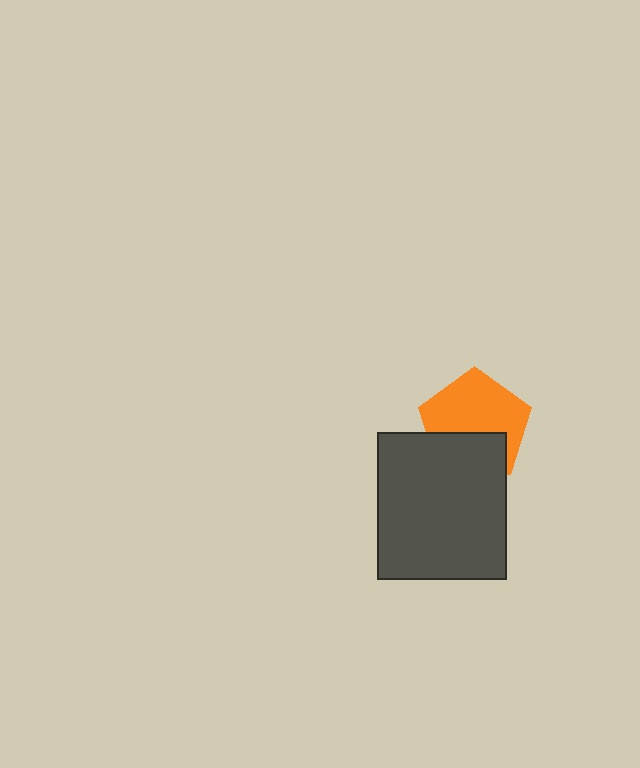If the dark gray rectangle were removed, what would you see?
You would see the complete orange pentagon.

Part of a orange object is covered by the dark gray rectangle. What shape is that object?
It is a pentagon.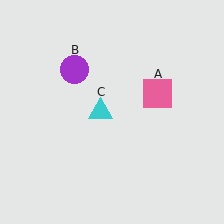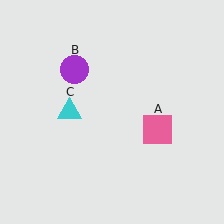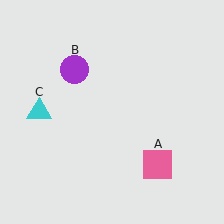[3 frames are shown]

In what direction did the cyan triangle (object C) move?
The cyan triangle (object C) moved left.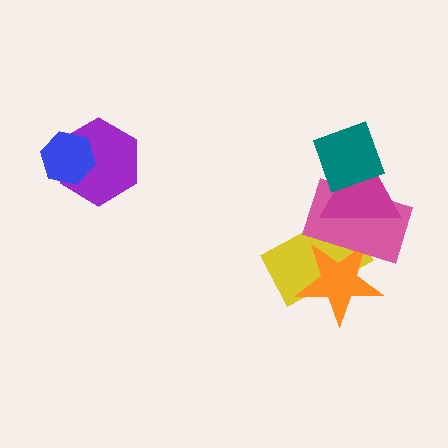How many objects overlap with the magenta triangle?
3 objects overlap with the magenta triangle.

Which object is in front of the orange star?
The pink rectangle is in front of the orange star.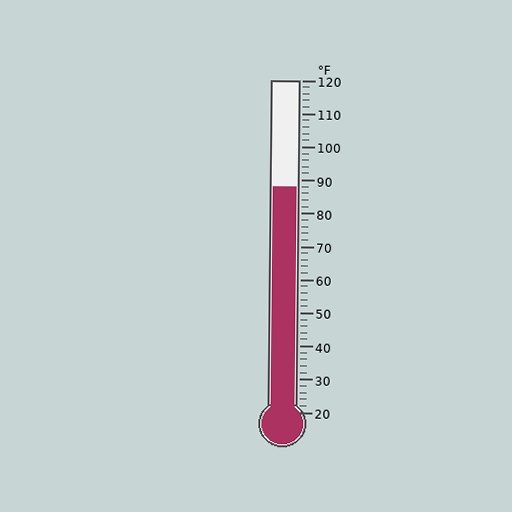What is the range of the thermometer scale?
The thermometer scale ranges from 20°F to 120°F.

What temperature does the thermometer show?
The thermometer shows approximately 88°F.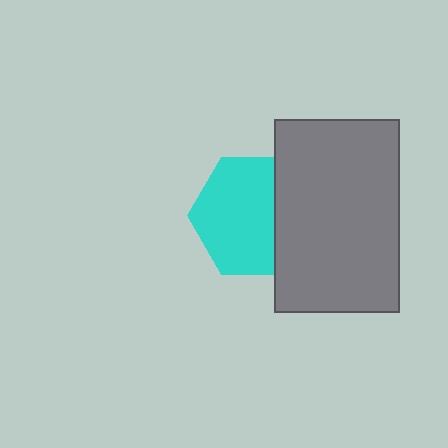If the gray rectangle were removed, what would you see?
You would see the complete cyan hexagon.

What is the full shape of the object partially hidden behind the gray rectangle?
The partially hidden object is a cyan hexagon.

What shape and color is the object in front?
The object in front is a gray rectangle.